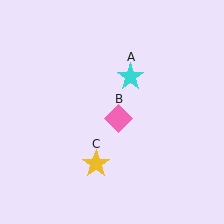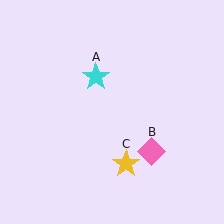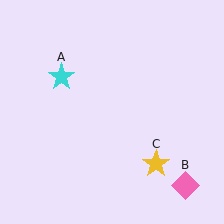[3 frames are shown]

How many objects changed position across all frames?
3 objects changed position: cyan star (object A), pink diamond (object B), yellow star (object C).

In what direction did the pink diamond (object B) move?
The pink diamond (object B) moved down and to the right.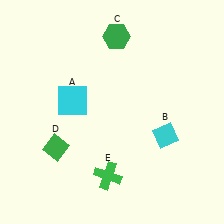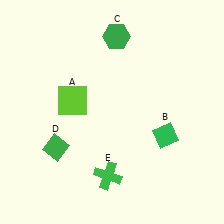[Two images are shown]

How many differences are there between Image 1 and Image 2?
There are 2 differences between the two images.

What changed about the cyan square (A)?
In Image 1, A is cyan. In Image 2, it changed to lime.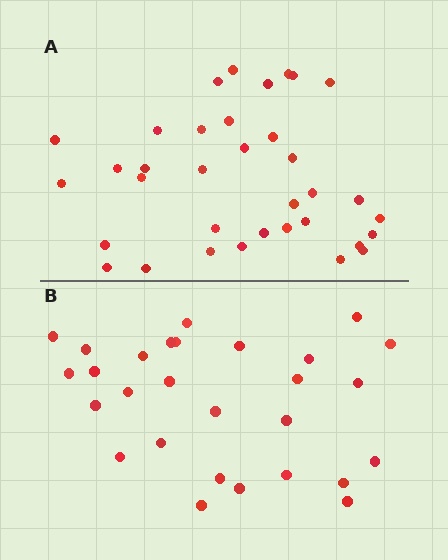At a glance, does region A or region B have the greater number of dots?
Region A (the top region) has more dots.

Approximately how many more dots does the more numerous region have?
Region A has roughly 8 or so more dots than region B.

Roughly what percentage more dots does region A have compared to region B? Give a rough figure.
About 25% more.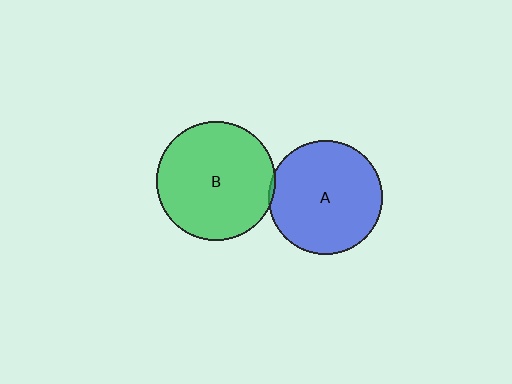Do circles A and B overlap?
Yes.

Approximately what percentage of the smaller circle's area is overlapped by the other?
Approximately 5%.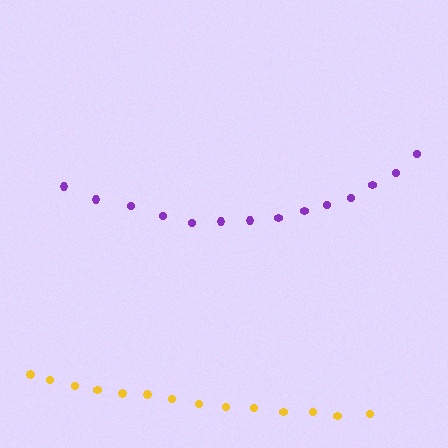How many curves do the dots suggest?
There are 2 distinct paths.